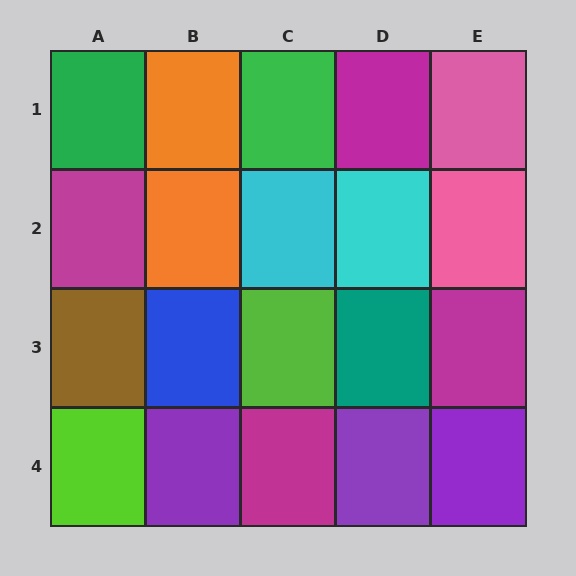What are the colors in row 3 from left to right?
Brown, blue, lime, teal, magenta.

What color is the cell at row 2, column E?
Pink.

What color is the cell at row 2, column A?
Magenta.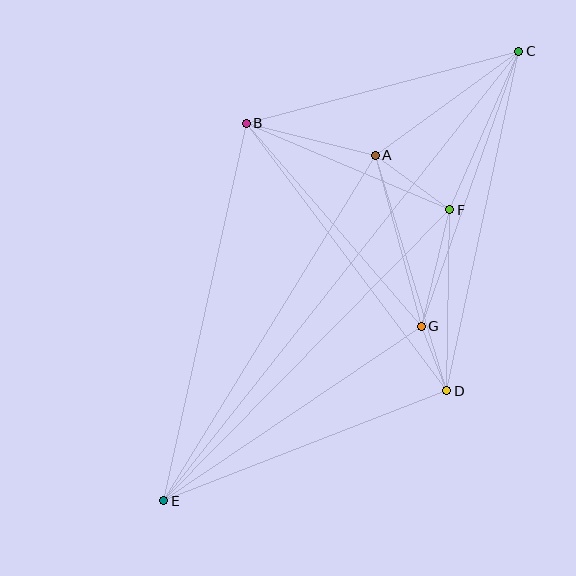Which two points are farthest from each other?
Points C and E are farthest from each other.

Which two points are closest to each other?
Points D and G are closest to each other.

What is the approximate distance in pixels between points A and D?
The distance between A and D is approximately 246 pixels.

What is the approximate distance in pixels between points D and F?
The distance between D and F is approximately 181 pixels.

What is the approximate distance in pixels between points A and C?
The distance between A and C is approximately 177 pixels.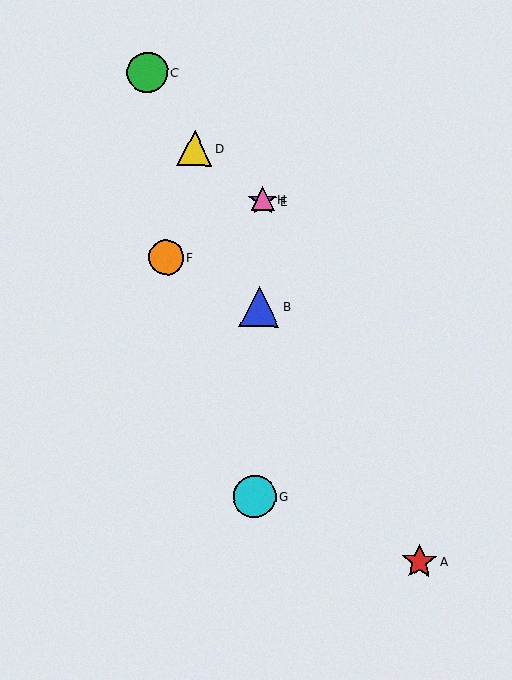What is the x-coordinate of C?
Object C is at x≈147.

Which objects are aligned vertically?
Objects B, E, G, H are aligned vertically.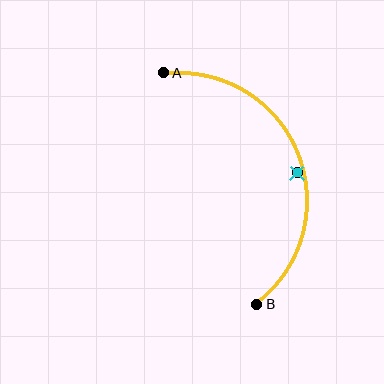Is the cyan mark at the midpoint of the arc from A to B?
No — the cyan mark does not lie on the arc at all. It sits slightly inside the curve.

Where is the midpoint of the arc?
The arc midpoint is the point on the curve farthest from the straight line joining A and B. It sits to the right of that line.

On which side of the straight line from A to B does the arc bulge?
The arc bulges to the right of the straight line connecting A and B.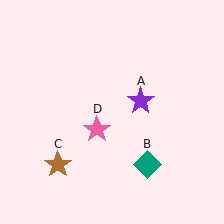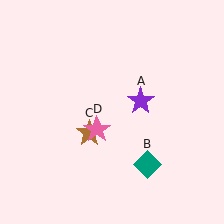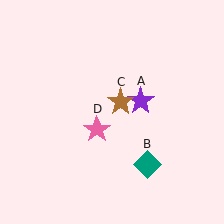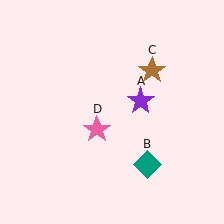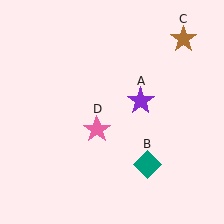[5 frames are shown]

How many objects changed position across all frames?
1 object changed position: brown star (object C).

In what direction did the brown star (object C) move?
The brown star (object C) moved up and to the right.